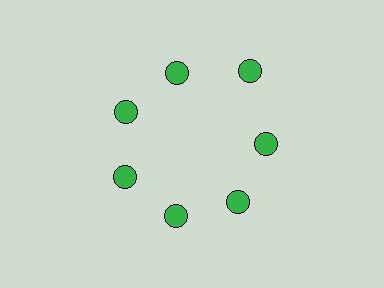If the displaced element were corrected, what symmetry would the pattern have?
It would have 7-fold rotational symmetry — the pattern would map onto itself every 51 degrees.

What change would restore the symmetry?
The symmetry would be restored by moving it inward, back onto the ring so that all 7 circles sit at equal angles and equal distance from the center.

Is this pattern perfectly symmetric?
No. The 7 green circles are arranged in a ring, but one element near the 1 o'clock position is pushed outward from the center, breaking the 7-fold rotational symmetry.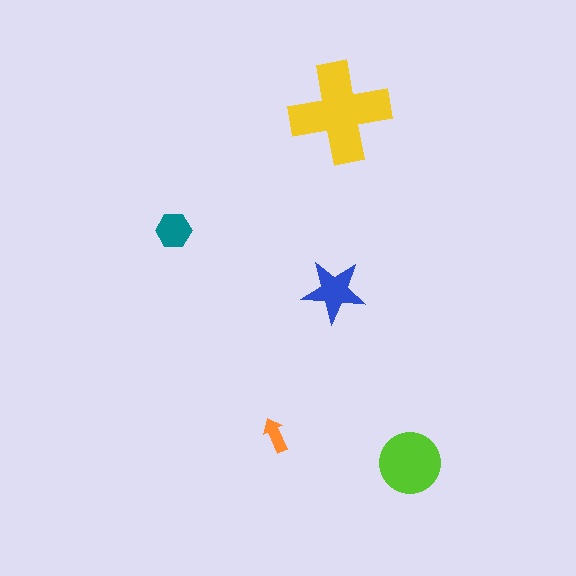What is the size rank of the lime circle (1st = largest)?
2nd.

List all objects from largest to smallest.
The yellow cross, the lime circle, the blue star, the teal hexagon, the orange arrow.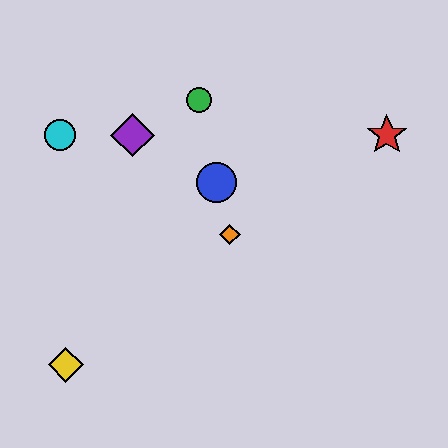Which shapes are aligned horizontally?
The red star, the purple diamond, the cyan circle are aligned horizontally.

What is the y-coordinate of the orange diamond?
The orange diamond is at y≈235.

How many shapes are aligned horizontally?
3 shapes (the red star, the purple diamond, the cyan circle) are aligned horizontally.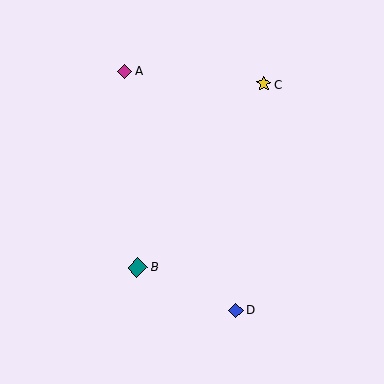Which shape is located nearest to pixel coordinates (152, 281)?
The teal diamond (labeled B) at (138, 267) is nearest to that location.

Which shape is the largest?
The teal diamond (labeled B) is the largest.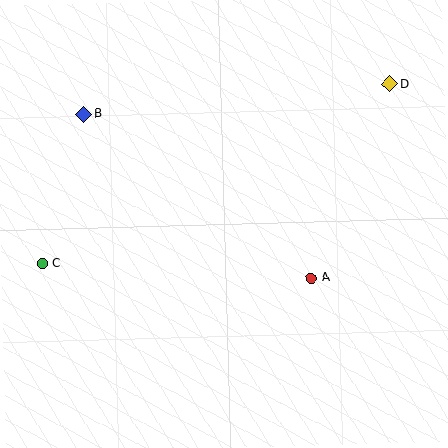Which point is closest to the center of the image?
Point A at (311, 278) is closest to the center.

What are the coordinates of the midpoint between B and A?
The midpoint between B and A is at (198, 196).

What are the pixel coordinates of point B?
Point B is at (84, 114).